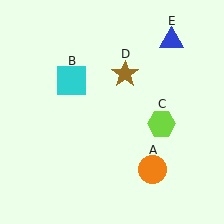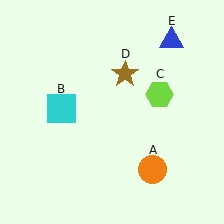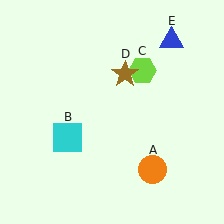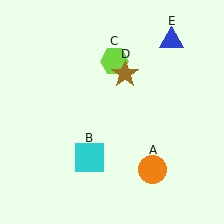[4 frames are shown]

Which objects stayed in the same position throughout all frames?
Orange circle (object A) and brown star (object D) and blue triangle (object E) remained stationary.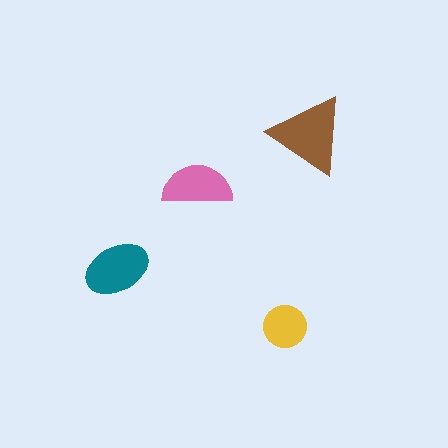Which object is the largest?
The brown triangle.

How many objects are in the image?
There are 4 objects in the image.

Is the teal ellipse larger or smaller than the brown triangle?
Smaller.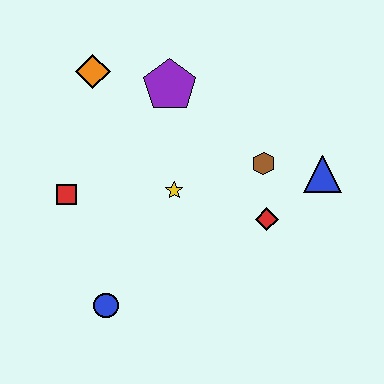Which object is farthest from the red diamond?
The orange diamond is farthest from the red diamond.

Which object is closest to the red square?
The yellow star is closest to the red square.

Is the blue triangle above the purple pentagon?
No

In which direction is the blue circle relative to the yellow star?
The blue circle is below the yellow star.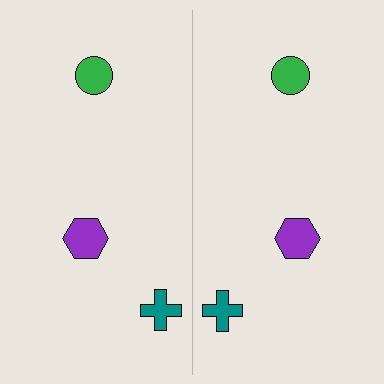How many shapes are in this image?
There are 6 shapes in this image.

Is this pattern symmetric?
Yes, this pattern has bilateral (reflection) symmetry.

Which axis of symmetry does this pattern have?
The pattern has a vertical axis of symmetry running through the center of the image.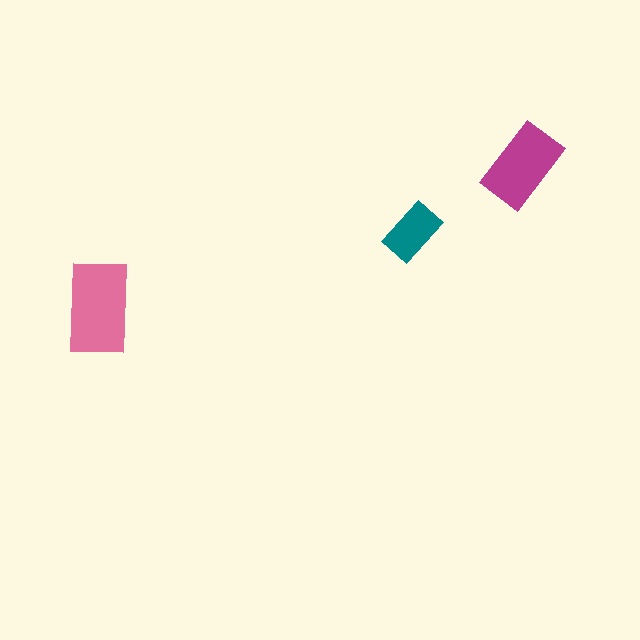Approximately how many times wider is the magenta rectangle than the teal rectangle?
About 1.5 times wider.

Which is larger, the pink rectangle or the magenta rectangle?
The pink one.